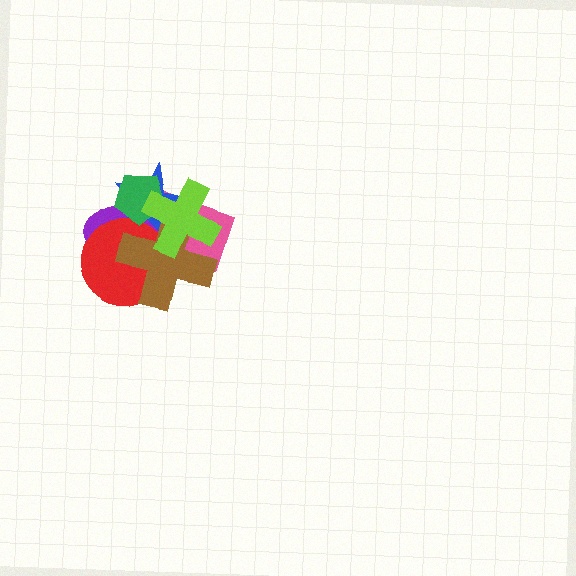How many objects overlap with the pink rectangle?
6 objects overlap with the pink rectangle.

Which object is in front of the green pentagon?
The lime cross is in front of the green pentagon.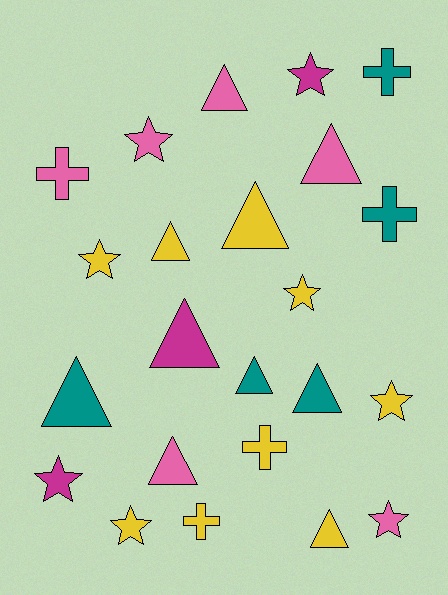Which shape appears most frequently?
Triangle, with 10 objects.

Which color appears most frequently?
Yellow, with 9 objects.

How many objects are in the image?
There are 23 objects.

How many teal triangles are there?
There are 3 teal triangles.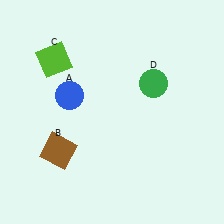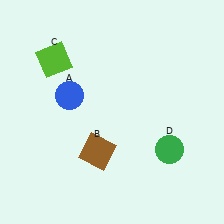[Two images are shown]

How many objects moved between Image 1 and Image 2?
2 objects moved between the two images.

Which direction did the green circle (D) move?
The green circle (D) moved down.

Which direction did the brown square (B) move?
The brown square (B) moved right.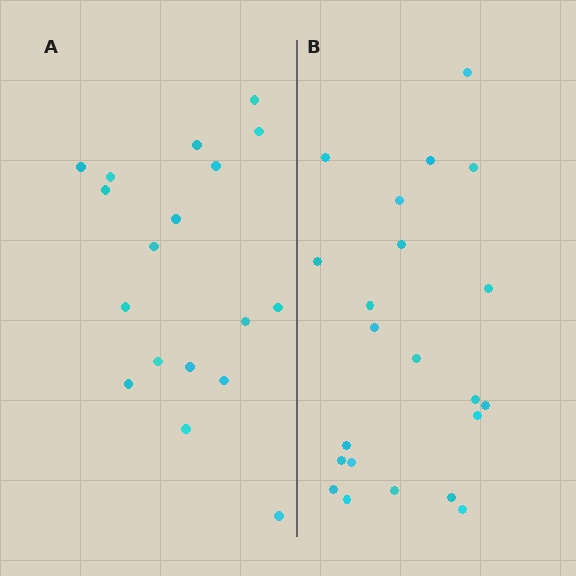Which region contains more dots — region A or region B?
Region B (the right region) has more dots.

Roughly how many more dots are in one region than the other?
Region B has about 4 more dots than region A.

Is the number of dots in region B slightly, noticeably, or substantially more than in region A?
Region B has only slightly more — the two regions are fairly close. The ratio is roughly 1.2 to 1.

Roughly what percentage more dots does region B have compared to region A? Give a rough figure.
About 20% more.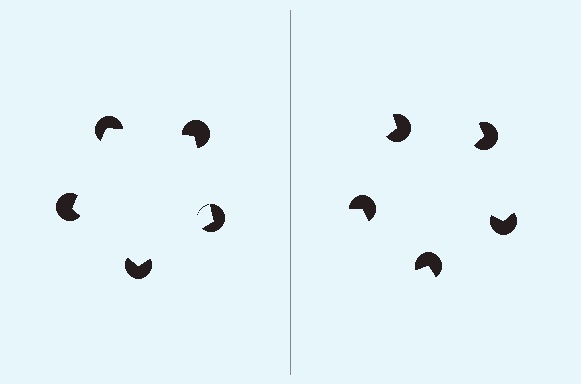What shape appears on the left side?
An illusory pentagon.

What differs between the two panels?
The pac-man discs are positioned identically on both sides; only the wedge orientations differ. On the left they align to a pentagon; on the right they are misaligned.